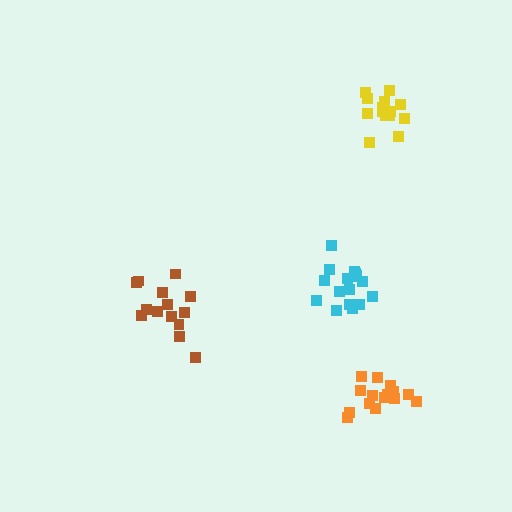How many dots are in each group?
Group 1: 18 dots, Group 2: 15 dots, Group 3: 15 dots, Group 4: 14 dots (62 total).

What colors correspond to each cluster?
The clusters are colored: cyan, orange, yellow, brown.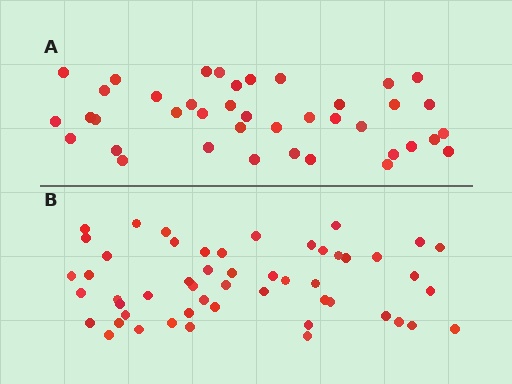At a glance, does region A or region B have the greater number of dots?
Region B (the bottom region) has more dots.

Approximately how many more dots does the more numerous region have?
Region B has roughly 12 or so more dots than region A.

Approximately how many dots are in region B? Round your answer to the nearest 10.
About 50 dots. (The exact count is 52, which rounds to 50.)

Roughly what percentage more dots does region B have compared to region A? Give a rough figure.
About 30% more.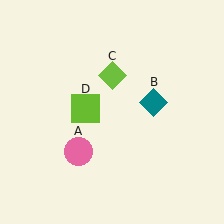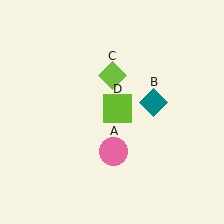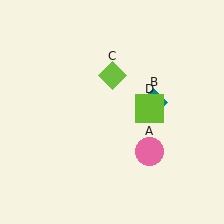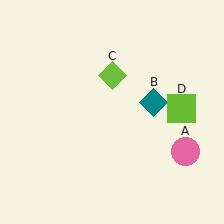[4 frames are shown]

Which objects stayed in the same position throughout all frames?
Teal diamond (object B) and lime diamond (object C) remained stationary.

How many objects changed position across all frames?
2 objects changed position: pink circle (object A), lime square (object D).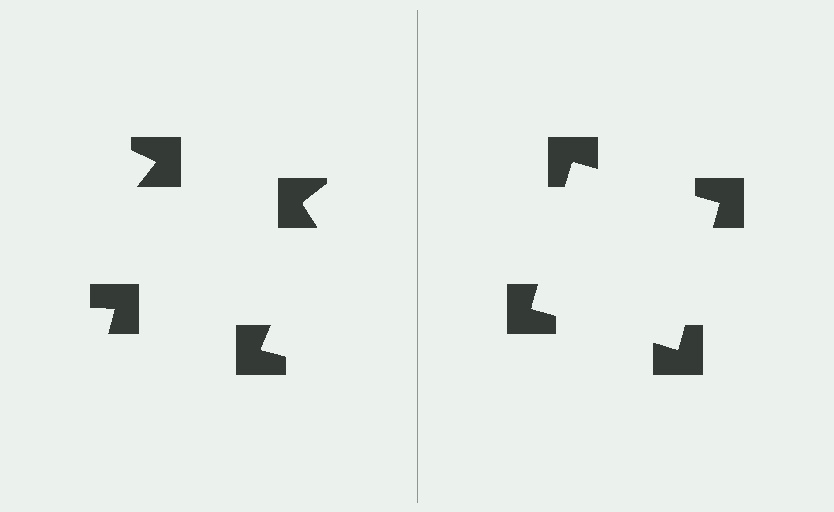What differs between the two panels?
The notched squares are positioned identically on both sides; only the wedge orientations differ. On the right they align to a square; on the left they are misaligned.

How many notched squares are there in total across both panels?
8 — 4 on each side.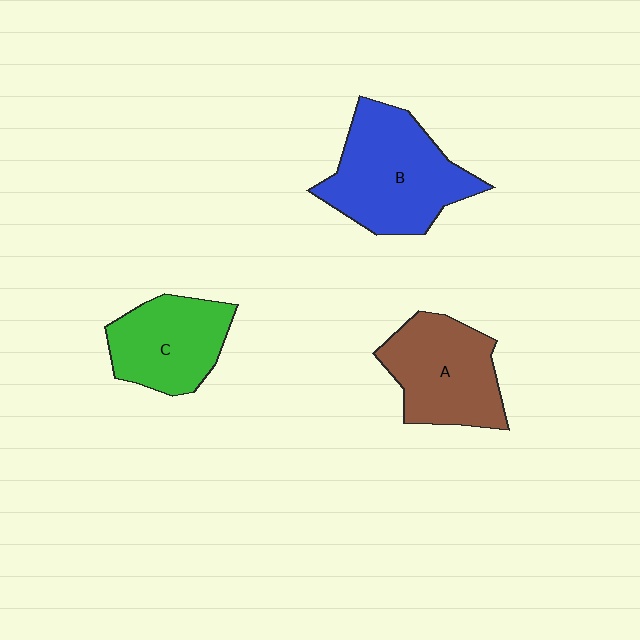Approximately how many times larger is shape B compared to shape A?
Approximately 1.2 times.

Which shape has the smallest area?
Shape C (green).